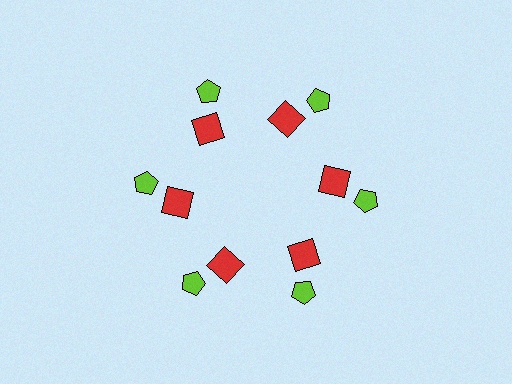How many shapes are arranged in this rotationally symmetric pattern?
There are 12 shapes, arranged in 6 groups of 2.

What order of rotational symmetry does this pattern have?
This pattern has 6-fold rotational symmetry.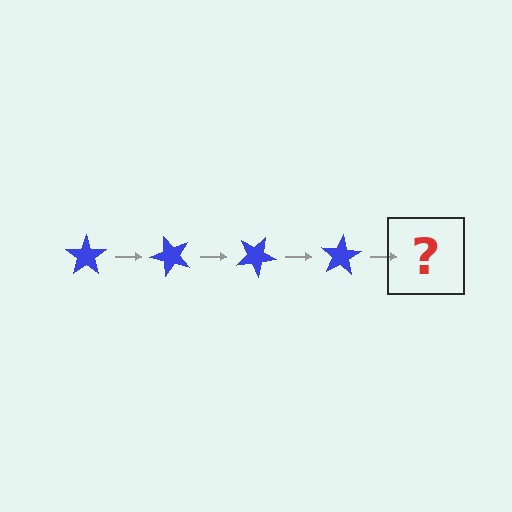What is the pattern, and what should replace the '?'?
The pattern is that the star rotates 50 degrees each step. The '?' should be a blue star rotated 200 degrees.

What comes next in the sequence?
The next element should be a blue star rotated 200 degrees.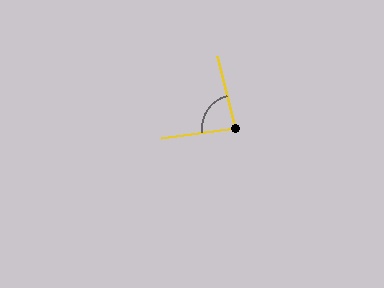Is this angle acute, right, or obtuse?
It is acute.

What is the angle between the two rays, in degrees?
Approximately 84 degrees.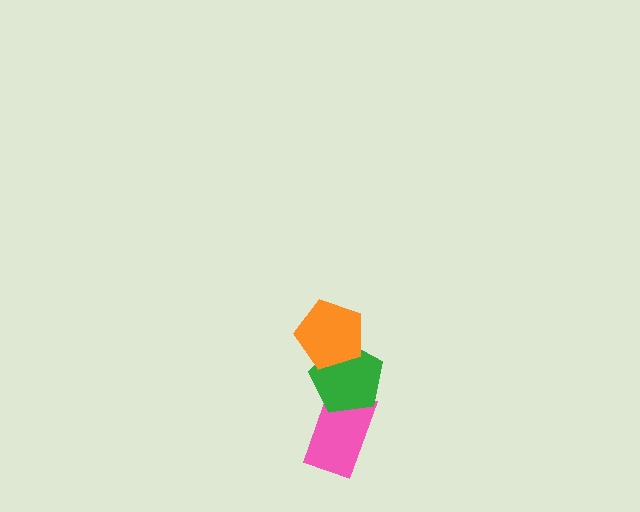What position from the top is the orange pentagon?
The orange pentagon is 1st from the top.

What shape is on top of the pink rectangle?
The green pentagon is on top of the pink rectangle.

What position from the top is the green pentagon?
The green pentagon is 2nd from the top.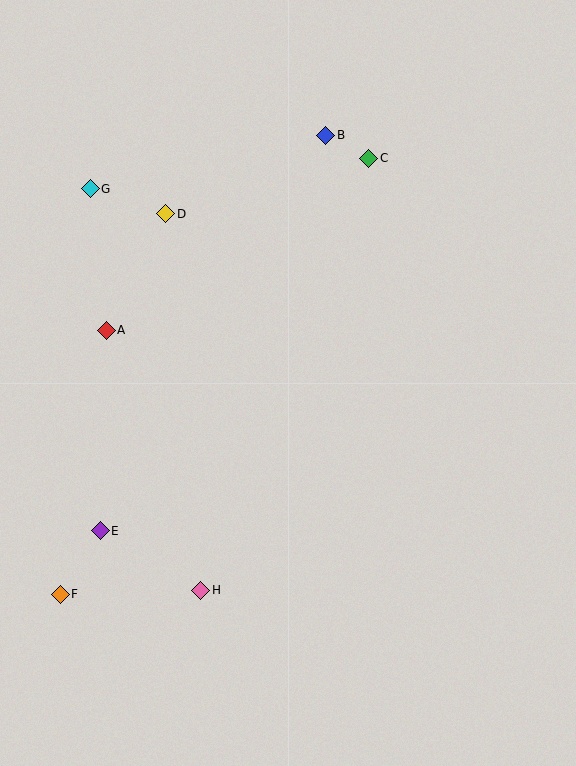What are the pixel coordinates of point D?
Point D is at (166, 214).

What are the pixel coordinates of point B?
Point B is at (326, 135).